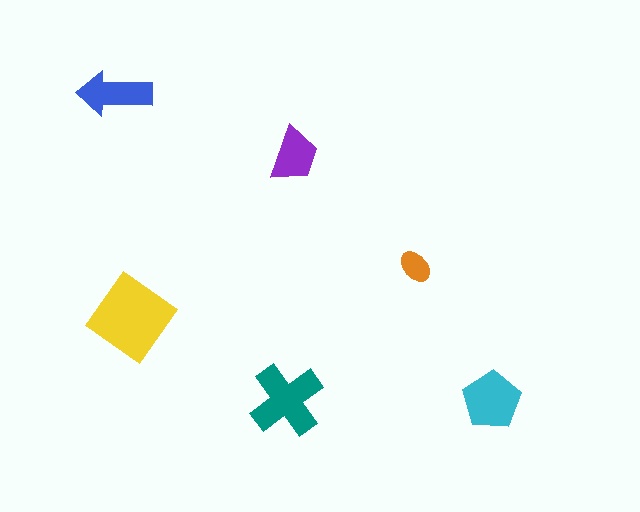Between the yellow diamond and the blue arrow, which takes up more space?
The yellow diamond.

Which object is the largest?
The yellow diamond.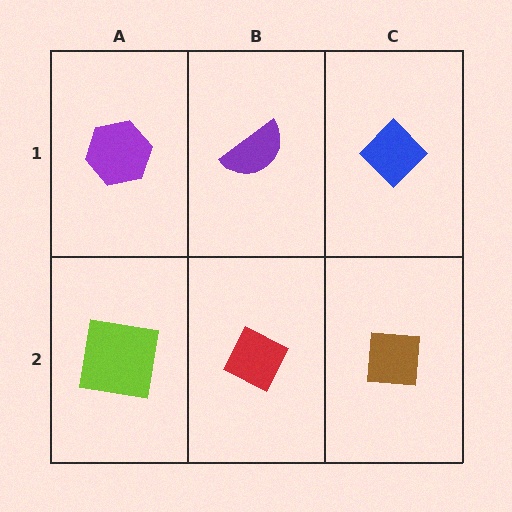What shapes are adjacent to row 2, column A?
A purple hexagon (row 1, column A), a red diamond (row 2, column B).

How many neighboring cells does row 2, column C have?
2.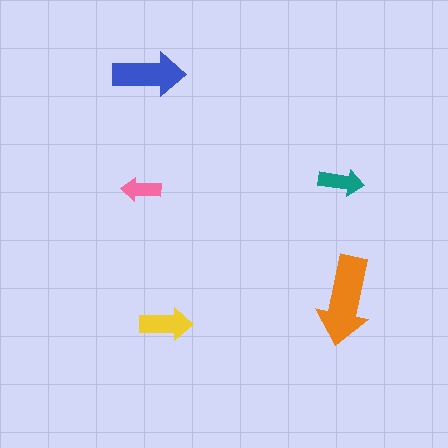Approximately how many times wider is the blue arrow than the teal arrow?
About 1.5 times wider.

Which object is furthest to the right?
The orange arrow is rightmost.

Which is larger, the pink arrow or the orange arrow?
The orange one.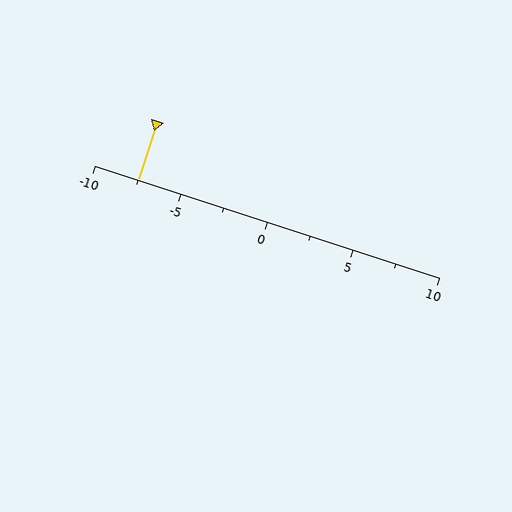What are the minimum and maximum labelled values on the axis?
The axis runs from -10 to 10.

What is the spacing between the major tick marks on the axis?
The major ticks are spaced 5 apart.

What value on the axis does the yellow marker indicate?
The marker indicates approximately -7.5.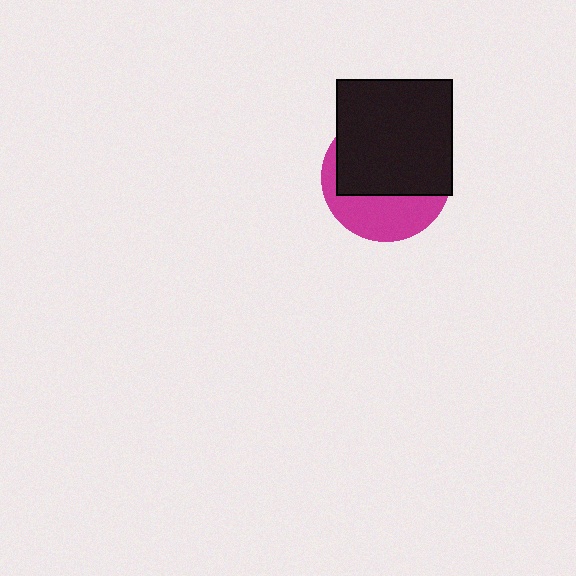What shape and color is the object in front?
The object in front is a black square.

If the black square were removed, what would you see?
You would see the complete magenta circle.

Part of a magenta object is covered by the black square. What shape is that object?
It is a circle.